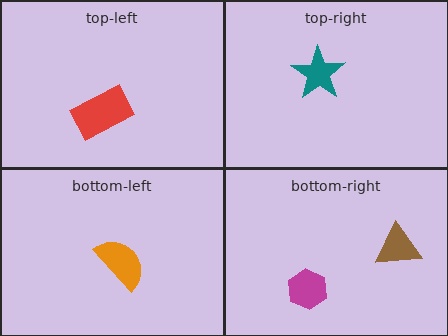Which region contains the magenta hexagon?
The bottom-right region.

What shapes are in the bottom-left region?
The orange semicircle.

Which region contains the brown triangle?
The bottom-right region.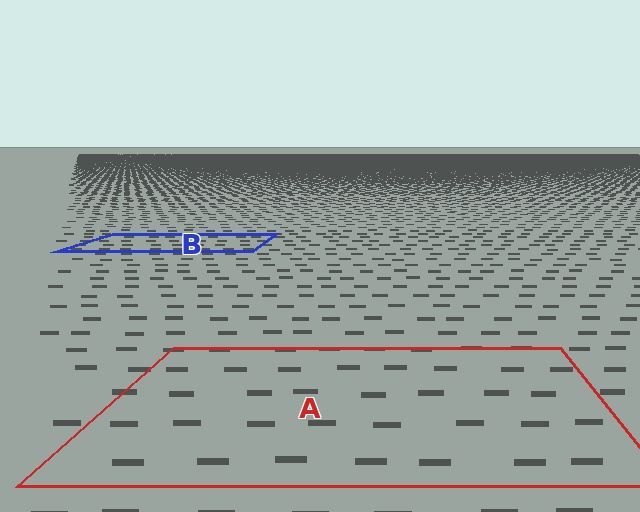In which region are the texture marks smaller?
The texture marks are smaller in region B, because it is farther away.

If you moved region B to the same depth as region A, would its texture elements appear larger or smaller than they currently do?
They would appear larger. At a closer depth, the same texture elements are projected at a bigger on-screen size.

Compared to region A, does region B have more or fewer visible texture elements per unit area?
Region B has more texture elements per unit area — they are packed more densely because it is farther away.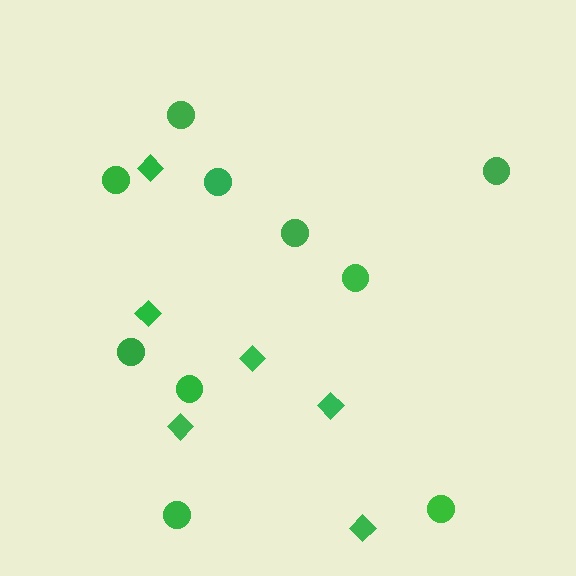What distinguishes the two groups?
There are 2 groups: one group of circles (10) and one group of diamonds (6).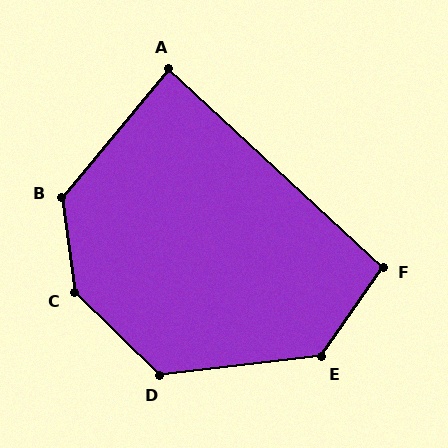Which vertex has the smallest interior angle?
A, at approximately 87 degrees.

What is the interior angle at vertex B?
Approximately 132 degrees (obtuse).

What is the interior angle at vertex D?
Approximately 129 degrees (obtuse).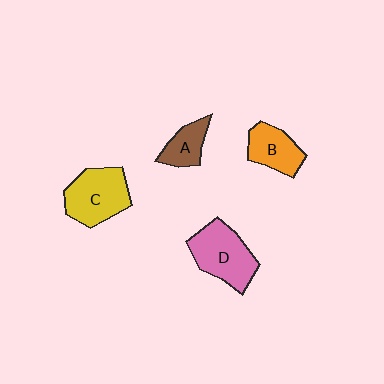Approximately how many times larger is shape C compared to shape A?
Approximately 1.8 times.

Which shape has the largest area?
Shape D (pink).